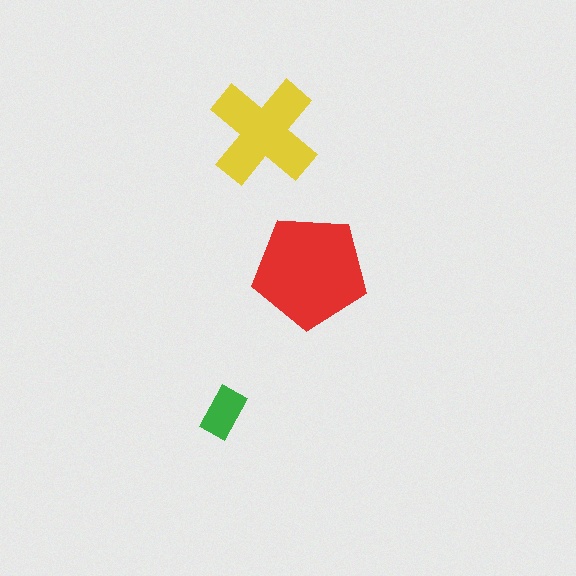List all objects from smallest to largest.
The green rectangle, the yellow cross, the red pentagon.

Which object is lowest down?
The green rectangle is bottommost.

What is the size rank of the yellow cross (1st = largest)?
2nd.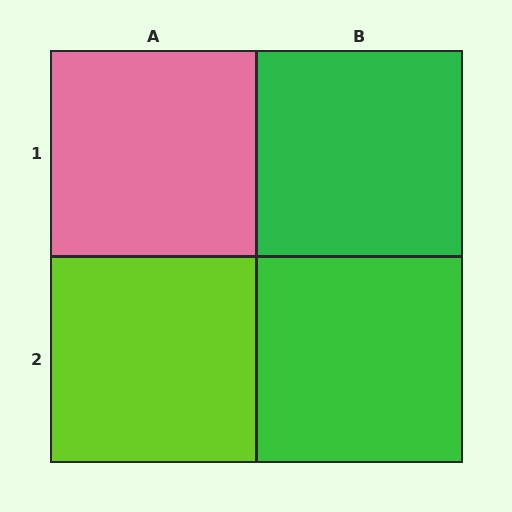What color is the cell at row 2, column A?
Lime.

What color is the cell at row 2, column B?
Green.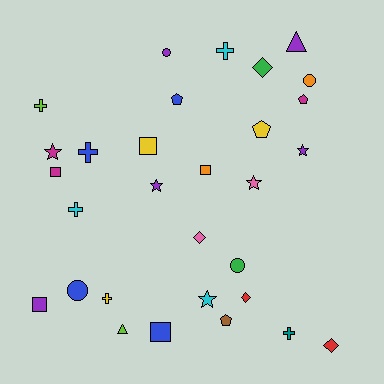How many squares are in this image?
There are 5 squares.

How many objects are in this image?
There are 30 objects.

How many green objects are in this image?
There are 2 green objects.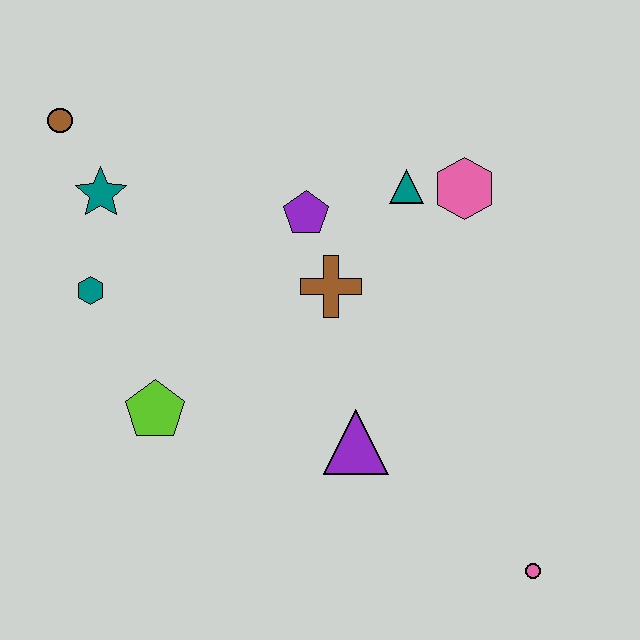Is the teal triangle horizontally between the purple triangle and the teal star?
No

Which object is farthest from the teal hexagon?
The pink circle is farthest from the teal hexagon.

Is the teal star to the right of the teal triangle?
No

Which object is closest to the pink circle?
The purple triangle is closest to the pink circle.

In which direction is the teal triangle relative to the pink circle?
The teal triangle is above the pink circle.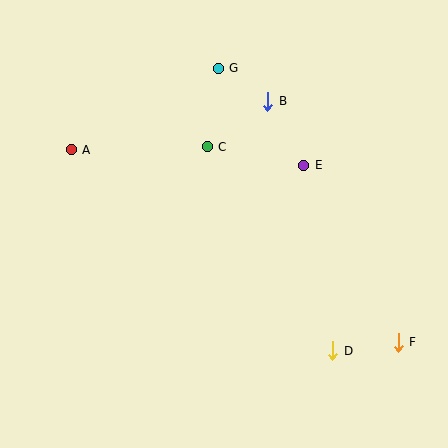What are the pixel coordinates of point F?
Point F is at (398, 342).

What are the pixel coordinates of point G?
Point G is at (218, 68).